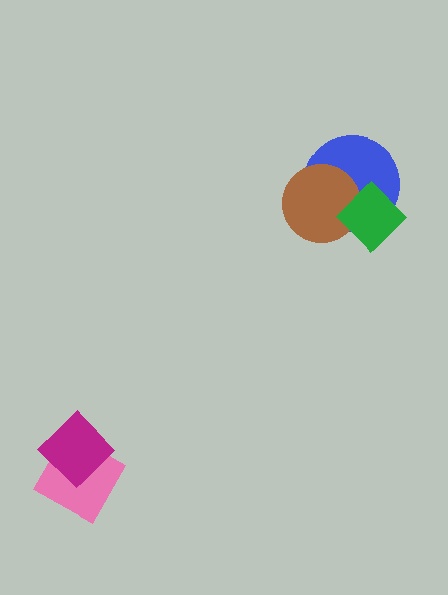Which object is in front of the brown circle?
The green diamond is in front of the brown circle.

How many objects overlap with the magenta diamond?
1 object overlaps with the magenta diamond.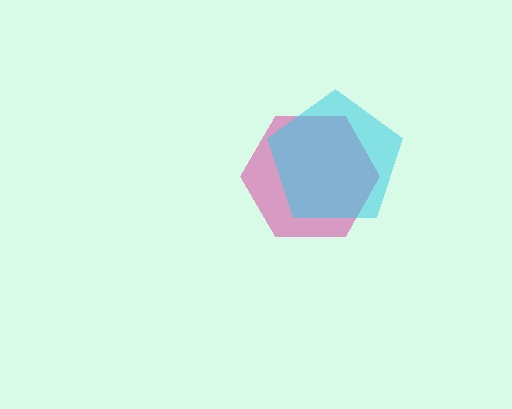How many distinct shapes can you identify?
There are 2 distinct shapes: a magenta hexagon, a cyan pentagon.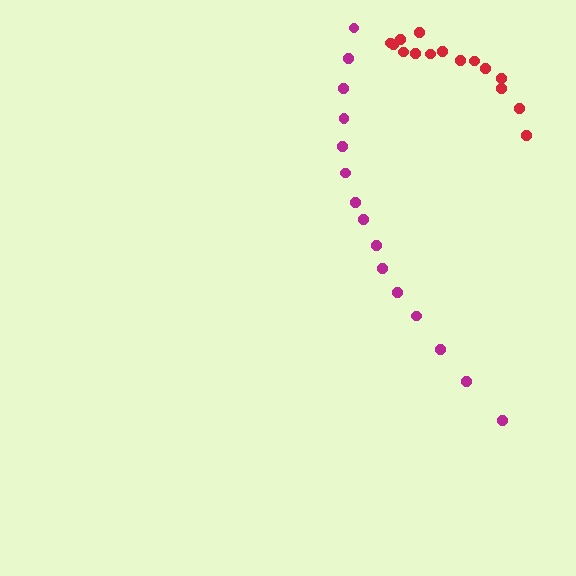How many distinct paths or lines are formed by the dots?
There are 2 distinct paths.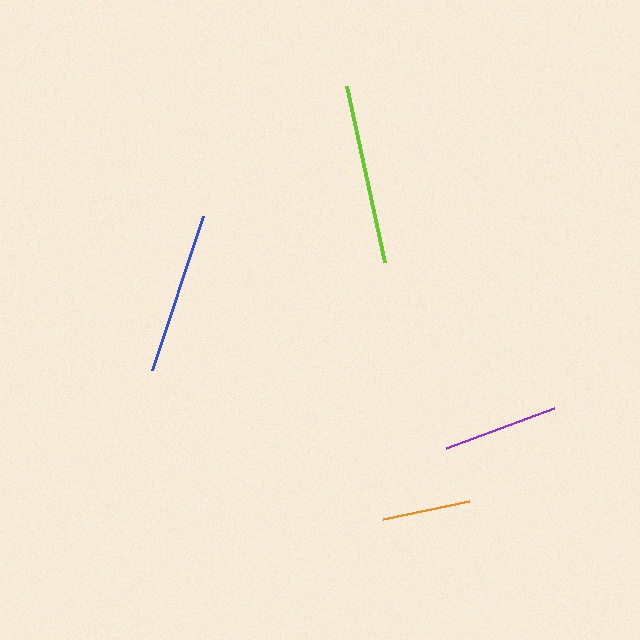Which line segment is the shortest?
The orange line is the shortest at approximately 88 pixels.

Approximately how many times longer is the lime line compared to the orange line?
The lime line is approximately 2.1 times the length of the orange line.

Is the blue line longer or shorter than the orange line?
The blue line is longer than the orange line.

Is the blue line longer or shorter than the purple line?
The blue line is longer than the purple line.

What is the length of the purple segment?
The purple segment is approximately 115 pixels long.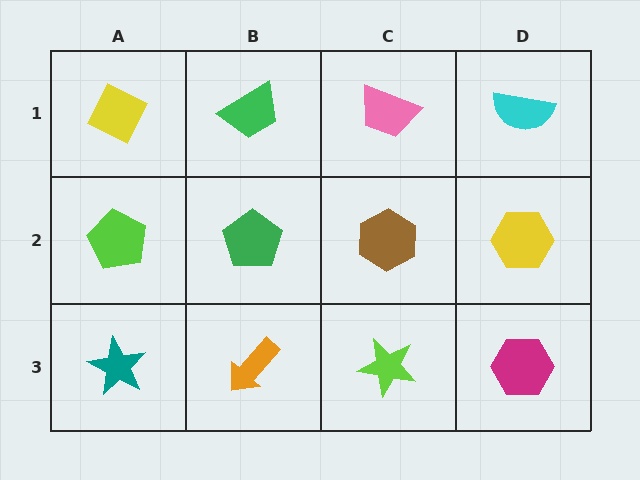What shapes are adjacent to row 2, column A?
A yellow diamond (row 1, column A), a teal star (row 3, column A), a green pentagon (row 2, column B).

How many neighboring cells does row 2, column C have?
4.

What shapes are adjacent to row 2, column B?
A green trapezoid (row 1, column B), an orange arrow (row 3, column B), a lime pentagon (row 2, column A), a brown hexagon (row 2, column C).